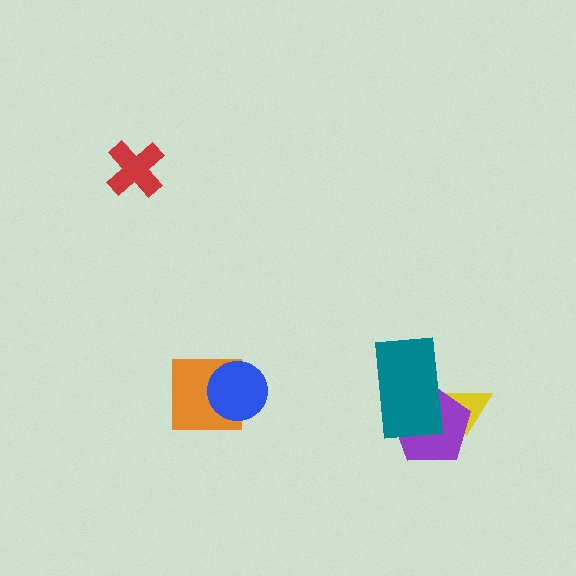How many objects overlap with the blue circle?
1 object overlaps with the blue circle.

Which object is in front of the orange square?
The blue circle is in front of the orange square.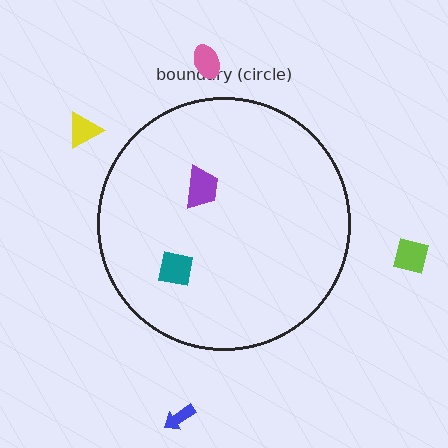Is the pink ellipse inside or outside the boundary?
Outside.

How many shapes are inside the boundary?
2 inside, 4 outside.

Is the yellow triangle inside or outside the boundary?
Outside.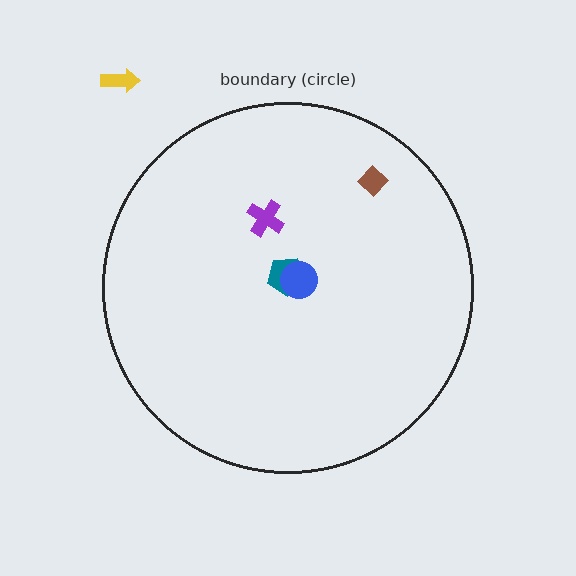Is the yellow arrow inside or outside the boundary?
Outside.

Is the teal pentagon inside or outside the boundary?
Inside.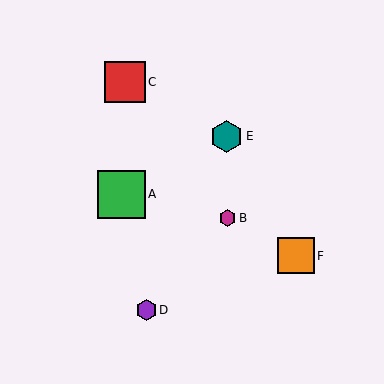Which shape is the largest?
The green square (labeled A) is the largest.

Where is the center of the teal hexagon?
The center of the teal hexagon is at (226, 136).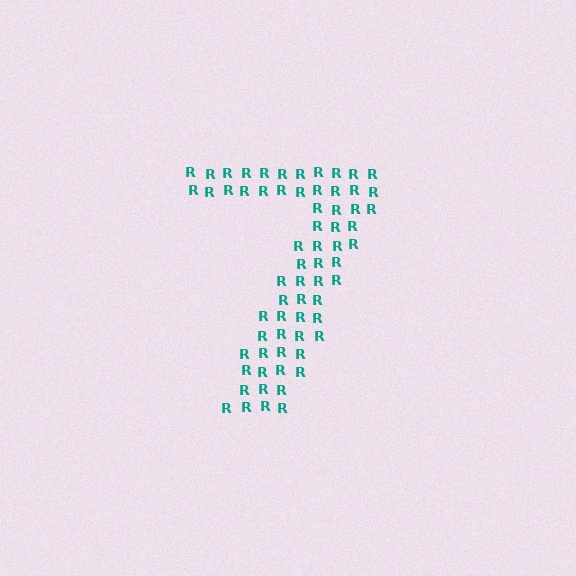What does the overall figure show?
The overall figure shows the digit 7.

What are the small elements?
The small elements are letter R's.